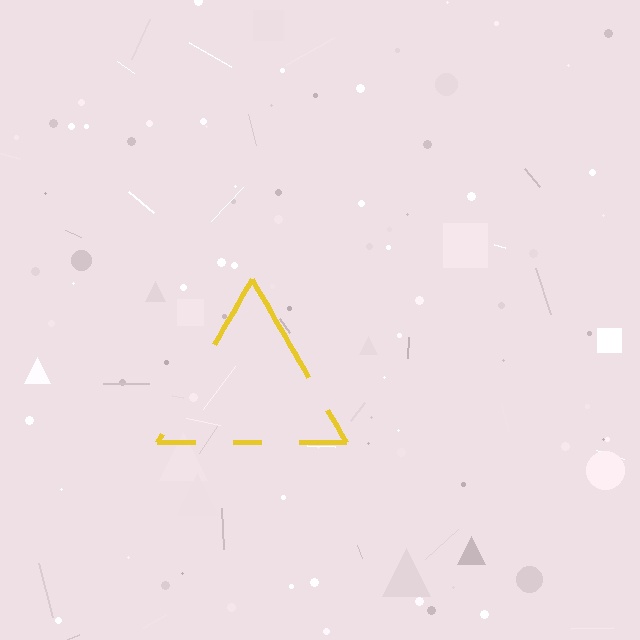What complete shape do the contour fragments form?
The contour fragments form a triangle.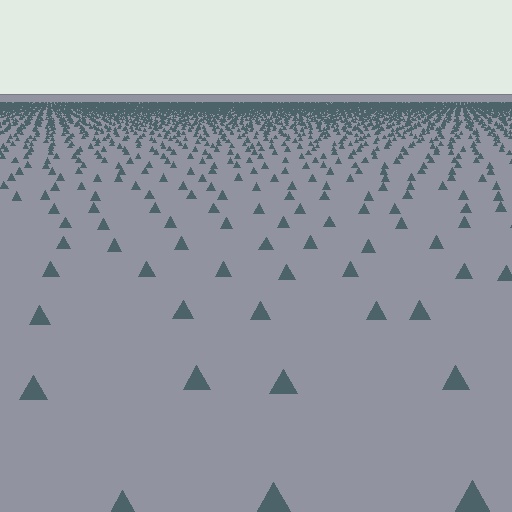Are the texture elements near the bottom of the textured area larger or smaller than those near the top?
Larger. Near the bottom, elements are closer to the viewer and appear at a bigger on-screen size.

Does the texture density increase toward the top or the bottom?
Density increases toward the top.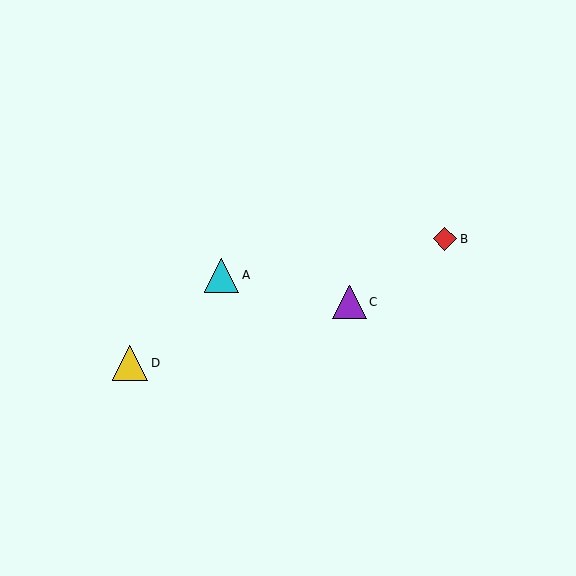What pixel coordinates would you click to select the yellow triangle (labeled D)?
Click at (130, 363) to select the yellow triangle D.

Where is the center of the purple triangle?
The center of the purple triangle is at (350, 302).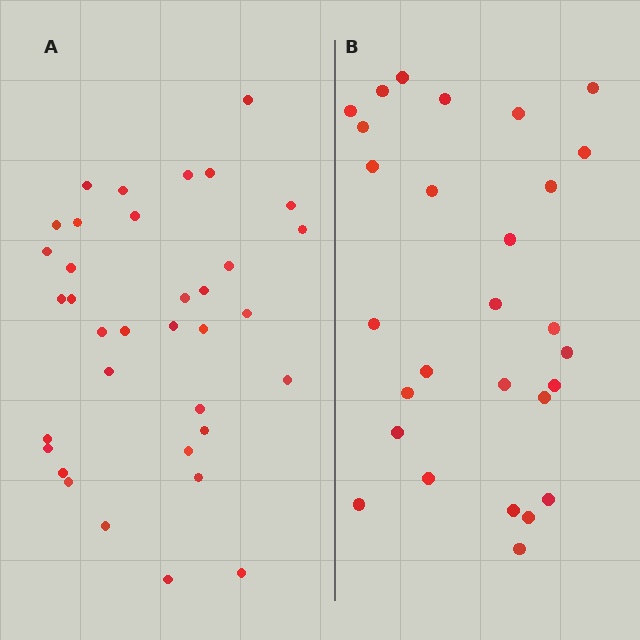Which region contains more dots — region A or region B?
Region A (the left region) has more dots.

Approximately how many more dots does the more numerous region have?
Region A has roughly 8 or so more dots than region B.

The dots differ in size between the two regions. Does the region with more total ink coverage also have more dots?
No. Region B has more total ink coverage because its dots are larger, but region A actually contains more individual dots. Total area can be misleading — the number of items is what matters here.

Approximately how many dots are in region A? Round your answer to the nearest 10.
About 40 dots. (The exact count is 35, which rounds to 40.)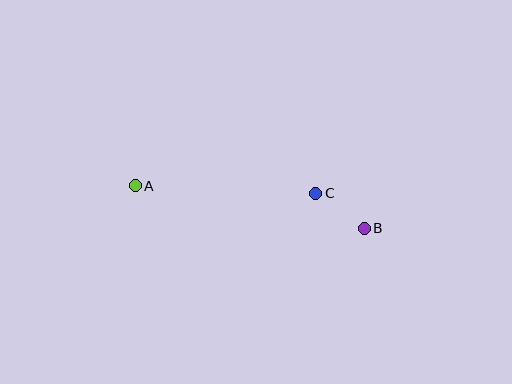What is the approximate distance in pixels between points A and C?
The distance between A and C is approximately 180 pixels.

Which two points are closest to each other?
Points B and C are closest to each other.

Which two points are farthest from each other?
Points A and B are farthest from each other.